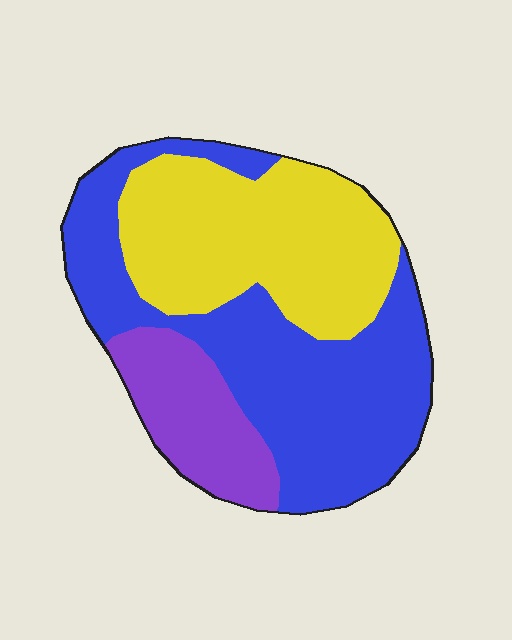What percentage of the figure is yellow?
Yellow takes up between a quarter and a half of the figure.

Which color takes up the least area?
Purple, at roughly 15%.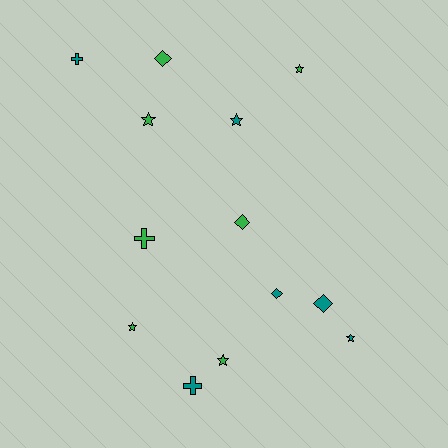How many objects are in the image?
There are 13 objects.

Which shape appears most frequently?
Star, with 6 objects.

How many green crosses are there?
There is 1 green cross.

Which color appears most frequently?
Green, with 7 objects.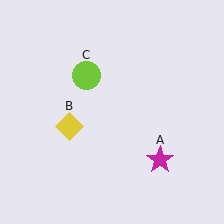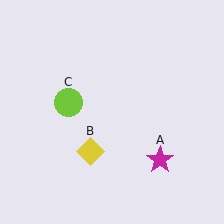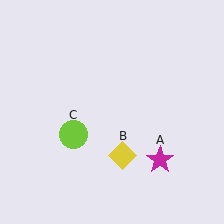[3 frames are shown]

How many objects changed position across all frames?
2 objects changed position: yellow diamond (object B), lime circle (object C).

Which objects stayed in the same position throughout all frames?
Magenta star (object A) remained stationary.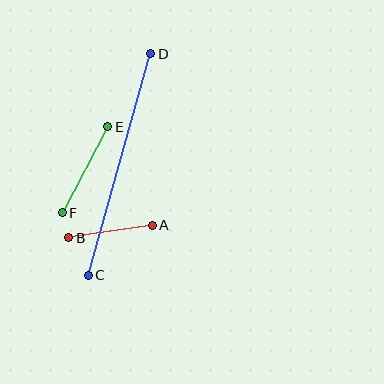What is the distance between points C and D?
The distance is approximately 230 pixels.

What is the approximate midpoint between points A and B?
The midpoint is at approximately (111, 231) pixels.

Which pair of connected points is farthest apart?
Points C and D are farthest apart.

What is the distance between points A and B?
The distance is approximately 85 pixels.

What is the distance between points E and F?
The distance is approximately 97 pixels.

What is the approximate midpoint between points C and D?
The midpoint is at approximately (120, 165) pixels.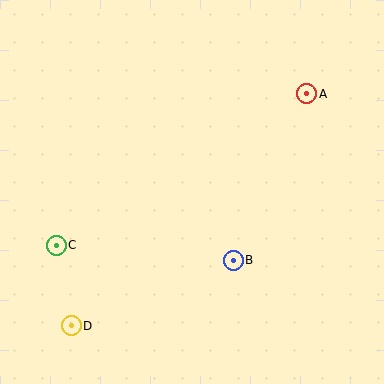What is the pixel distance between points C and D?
The distance between C and D is 82 pixels.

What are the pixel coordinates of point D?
Point D is at (71, 326).